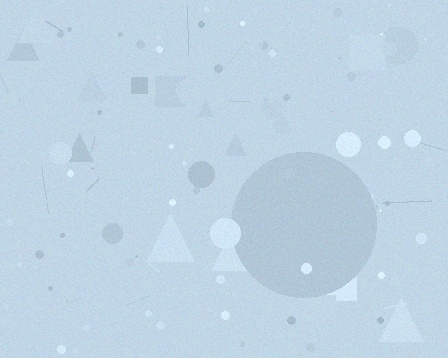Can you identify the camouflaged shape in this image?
The camouflaged shape is a circle.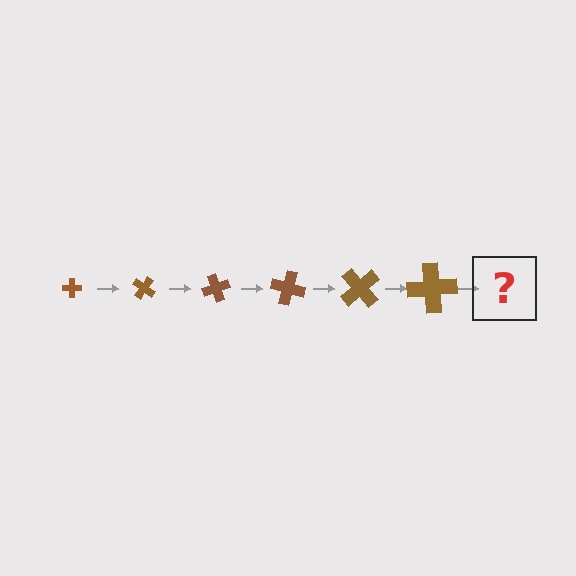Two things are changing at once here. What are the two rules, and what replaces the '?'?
The two rules are that the cross grows larger each step and it rotates 35 degrees each step. The '?' should be a cross, larger than the previous one and rotated 210 degrees from the start.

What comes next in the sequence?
The next element should be a cross, larger than the previous one and rotated 210 degrees from the start.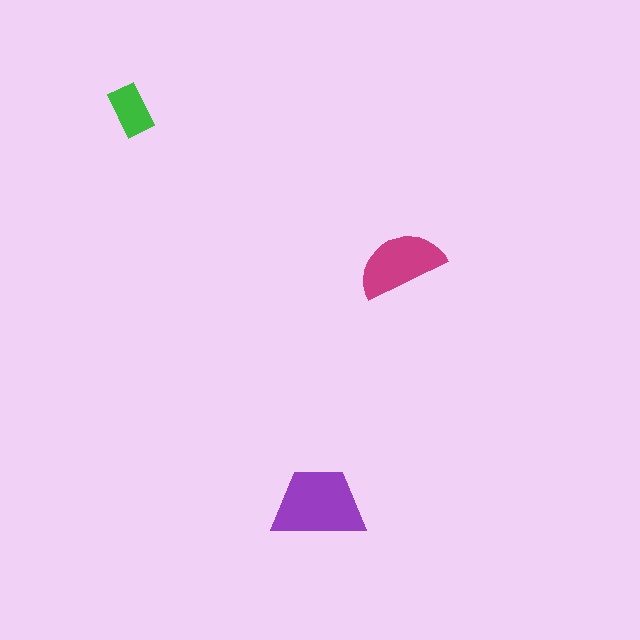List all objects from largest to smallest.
The purple trapezoid, the magenta semicircle, the green rectangle.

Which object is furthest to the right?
The magenta semicircle is rightmost.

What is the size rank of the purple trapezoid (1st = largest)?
1st.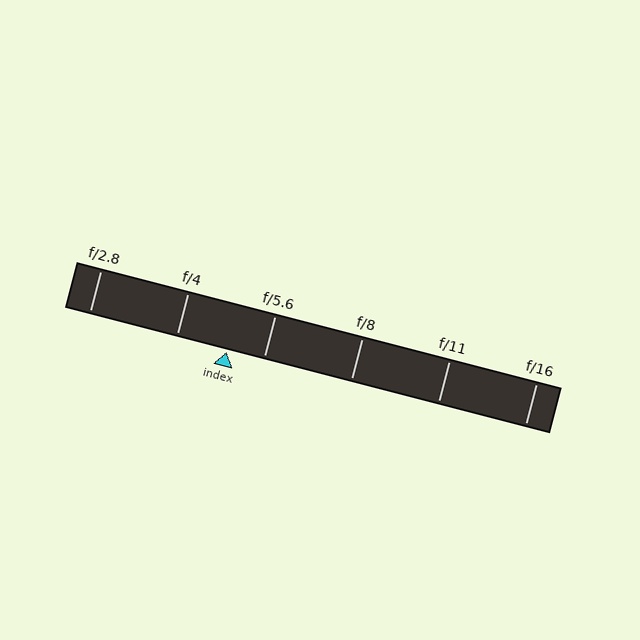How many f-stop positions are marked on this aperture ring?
There are 6 f-stop positions marked.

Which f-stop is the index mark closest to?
The index mark is closest to f/5.6.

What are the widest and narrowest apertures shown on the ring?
The widest aperture shown is f/2.8 and the narrowest is f/16.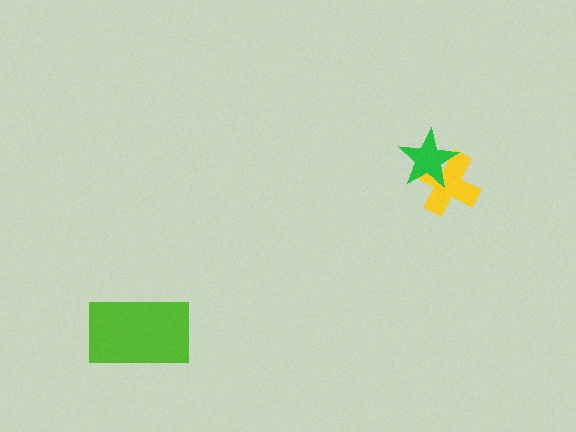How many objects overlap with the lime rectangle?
0 objects overlap with the lime rectangle.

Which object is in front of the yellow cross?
The green star is in front of the yellow cross.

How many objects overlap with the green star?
1 object overlaps with the green star.